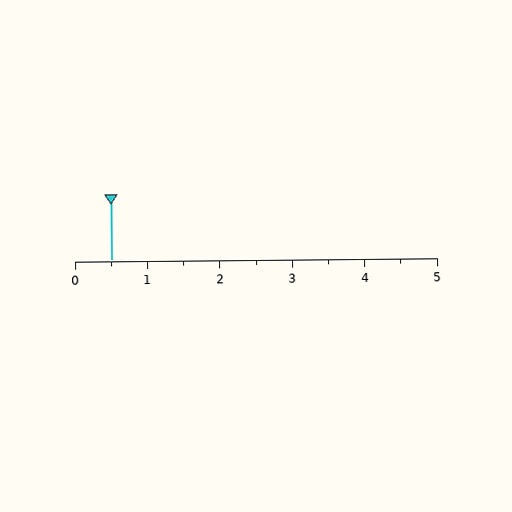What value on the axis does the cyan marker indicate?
The marker indicates approximately 0.5.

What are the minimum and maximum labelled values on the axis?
The axis runs from 0 to 5.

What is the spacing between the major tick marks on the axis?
The major ticks are spaced 1 apart.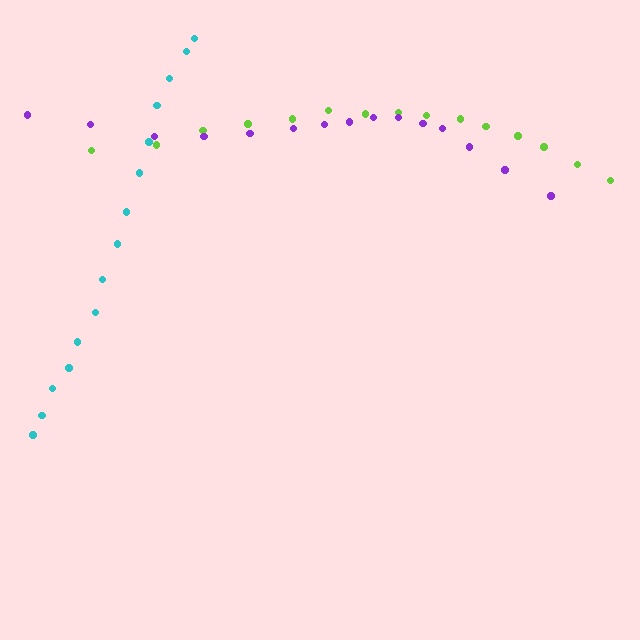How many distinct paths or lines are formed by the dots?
There are 3 distinct paths.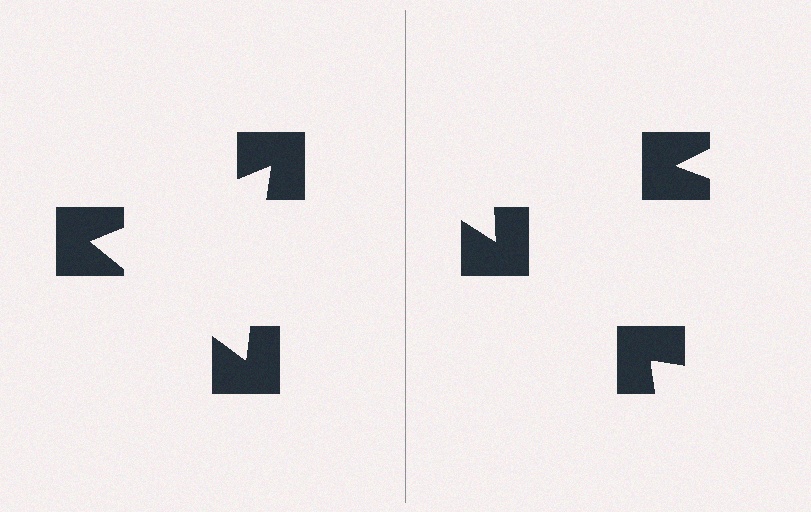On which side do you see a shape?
An illusory triangle appears on the left side. On the right side the wedge cuts are rotated, so no coherent shape forms.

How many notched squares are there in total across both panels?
6 — 3 on each side.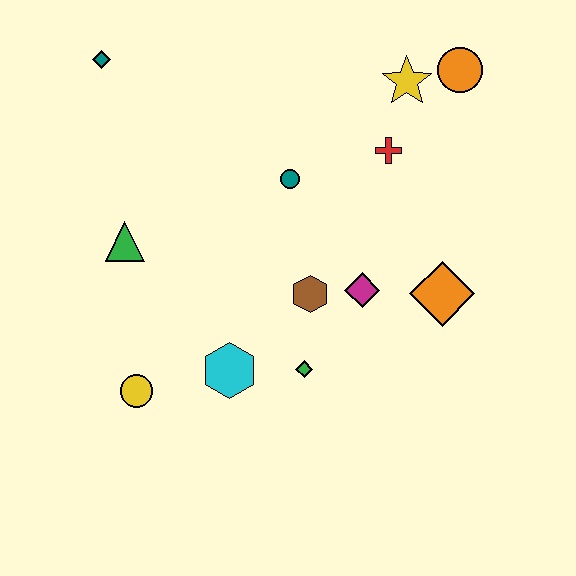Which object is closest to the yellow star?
The orange circle is closest to the yellow star.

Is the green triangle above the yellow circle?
Yes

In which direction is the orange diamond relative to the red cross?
The orange diamond is below the red cross.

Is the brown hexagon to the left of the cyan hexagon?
No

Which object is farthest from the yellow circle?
The orange circle is farthest from the yellow circle.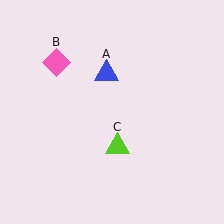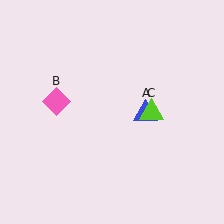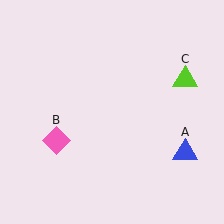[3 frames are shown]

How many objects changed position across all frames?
3 objects changed position: blue triangle (object A), pink diamond (object B), lime triangle (object C).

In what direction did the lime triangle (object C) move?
The lime triangle (object C) moved up and to the right.